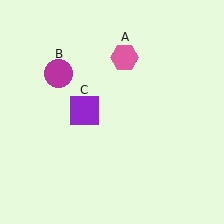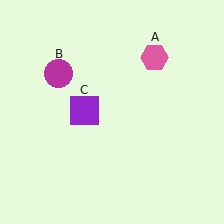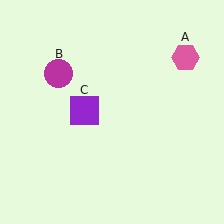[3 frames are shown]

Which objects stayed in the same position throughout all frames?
Magenta circle (object B) and purple square (object C) remained stationary.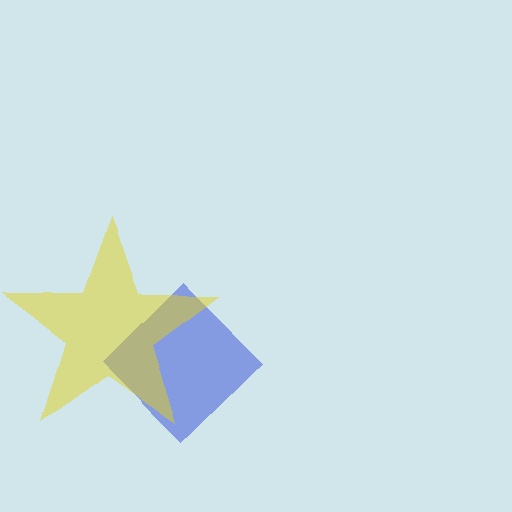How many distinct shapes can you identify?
There are 2 distinct shapes: a blue diamond, a yellow star.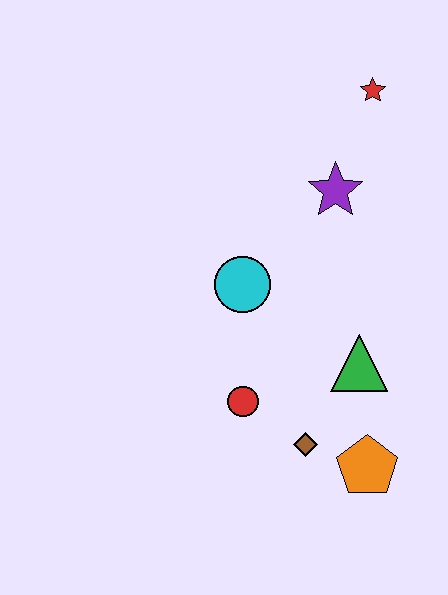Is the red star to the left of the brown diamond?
No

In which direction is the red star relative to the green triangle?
The red star is above the green triangle.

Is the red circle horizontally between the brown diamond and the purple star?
No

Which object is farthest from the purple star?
The orange pentagon is farthest from the purple star.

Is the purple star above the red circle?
Yes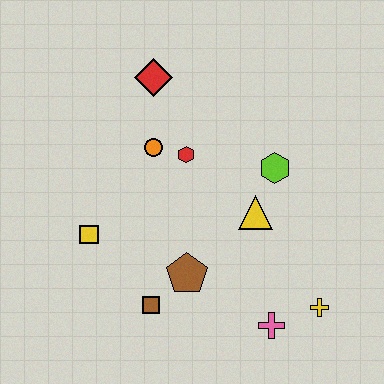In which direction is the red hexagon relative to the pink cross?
The red hexagon is above the pink cross.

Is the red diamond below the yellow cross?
No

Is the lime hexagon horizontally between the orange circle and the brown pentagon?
No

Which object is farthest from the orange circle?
The yellow cross is farthest from the orange circle.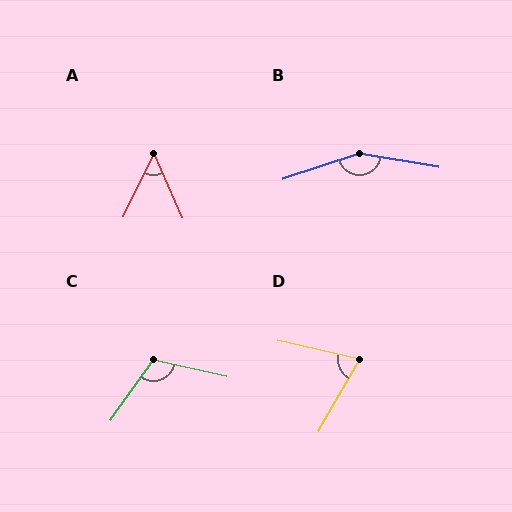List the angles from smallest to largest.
A (49°), D (73°), C (112°), B (153°).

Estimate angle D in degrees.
Approximately 73 degrees.